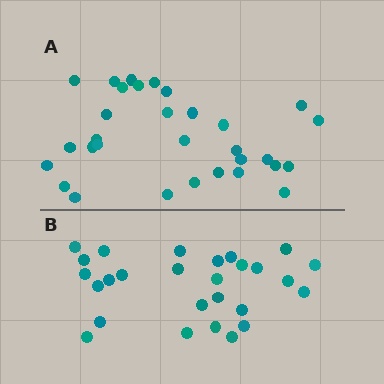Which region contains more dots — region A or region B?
Region A (the top region) has more dots.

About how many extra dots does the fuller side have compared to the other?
Region A has about 4 more dots than region B.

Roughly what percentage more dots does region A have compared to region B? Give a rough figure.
About 15% more.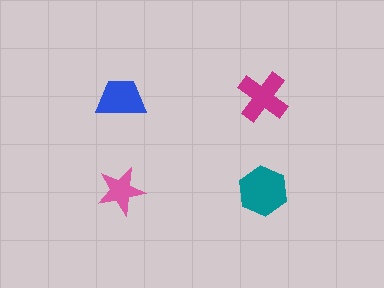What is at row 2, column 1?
A pink star.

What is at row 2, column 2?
A teal hexagon.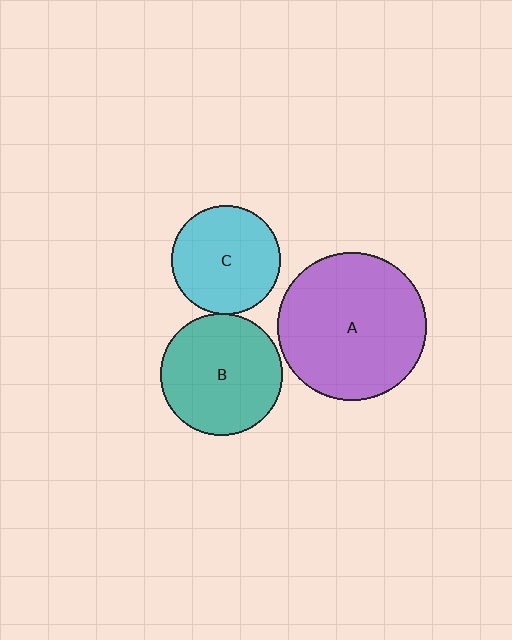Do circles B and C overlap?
Yes.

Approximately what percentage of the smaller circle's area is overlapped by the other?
Approximately 5%.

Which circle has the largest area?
Circle A (purple).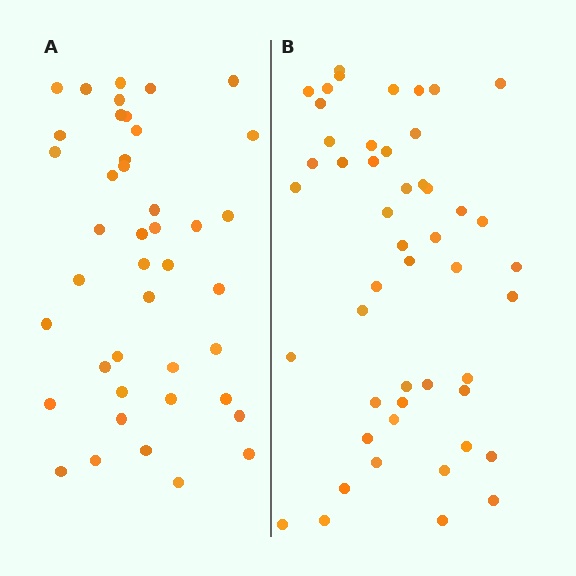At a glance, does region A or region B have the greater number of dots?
Region B (the right region) has more dots.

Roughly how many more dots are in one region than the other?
Region B has roughly 8 or so more dots than region A.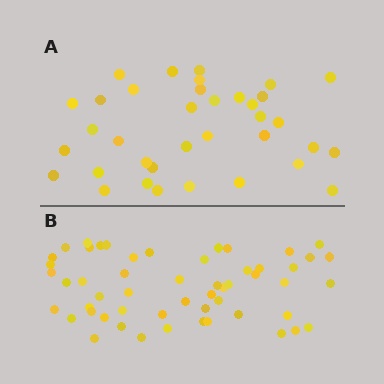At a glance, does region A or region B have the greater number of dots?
Region B (the bottom region) has more dots.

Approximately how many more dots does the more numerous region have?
Region B has approximately 20 more dots than region A.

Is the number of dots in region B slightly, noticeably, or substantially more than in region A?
Region B has substantially more. The ratio is roughly 1.5 to 1.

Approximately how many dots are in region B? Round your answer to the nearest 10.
About 50 dots. (The exact count is 54, which rounds to 50.)